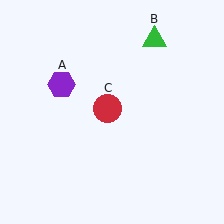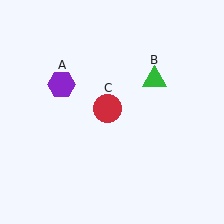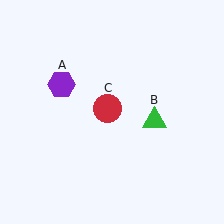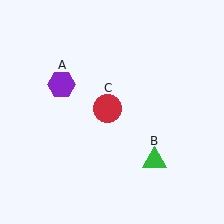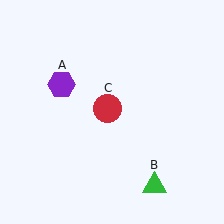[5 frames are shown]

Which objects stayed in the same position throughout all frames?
Purple hexagon (object A) and red circle (object C) remained stationary.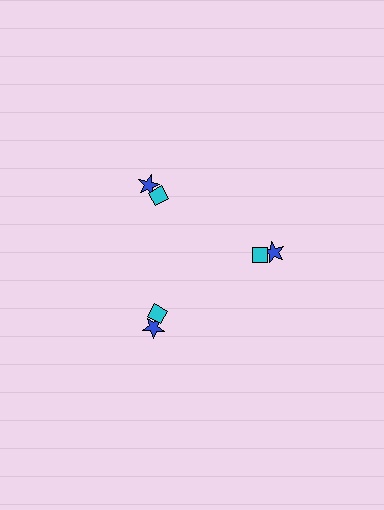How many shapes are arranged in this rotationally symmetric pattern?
There are 6 shapes, arranged in 3 groups of 2.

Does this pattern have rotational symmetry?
Yes, this pattern has 3-fold rotational symmetry. It looks the same after rotating 120 degrees around the center.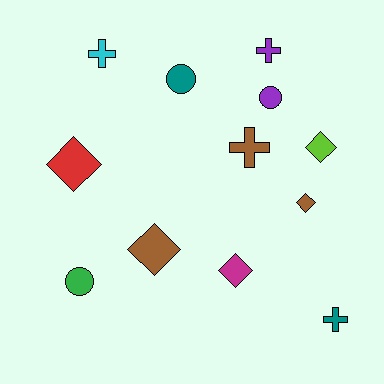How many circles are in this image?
There are 3 circles.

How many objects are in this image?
There are 12 objects.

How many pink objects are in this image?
There are no pink objects.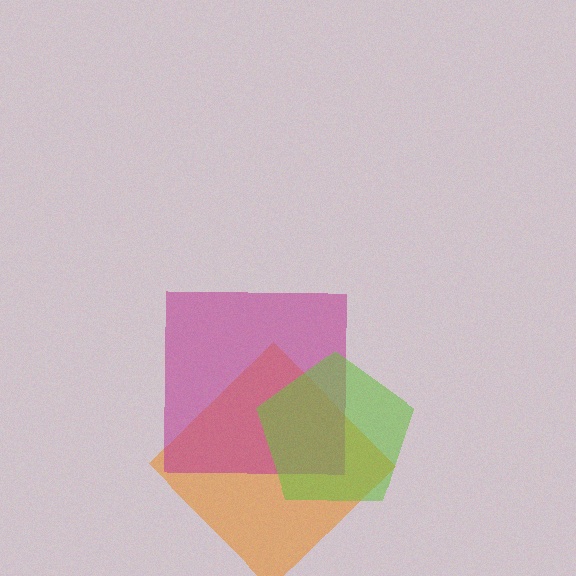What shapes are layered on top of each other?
The layered shapes are: an orange diamond, a magenta square, a lime pentagon.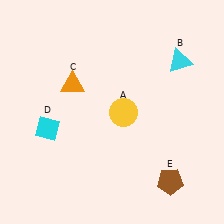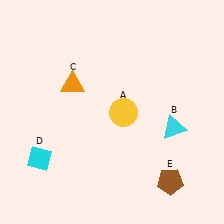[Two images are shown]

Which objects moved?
The objects that moved are: the cyan triangle (B), the cyan diamond (D).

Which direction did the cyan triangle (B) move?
The cyan triangle (B) moved down.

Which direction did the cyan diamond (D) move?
The cyan diamond (D) moved down.